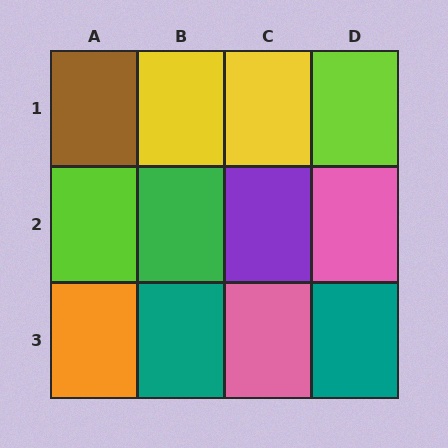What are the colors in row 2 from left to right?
Lime, green, purple, pink.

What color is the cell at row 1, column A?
Brown.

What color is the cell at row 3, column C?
Pink.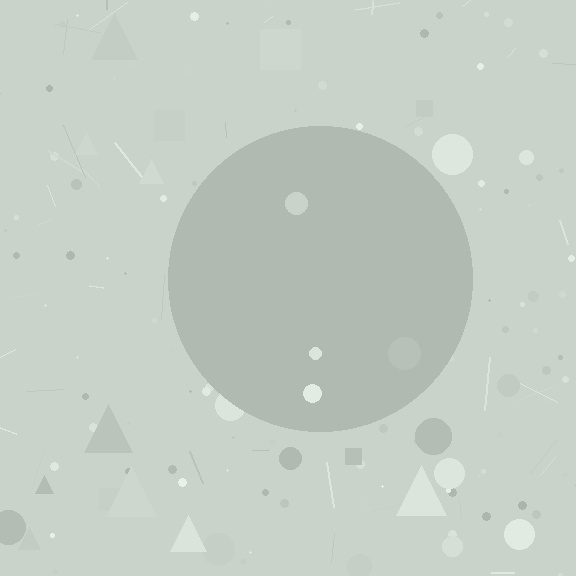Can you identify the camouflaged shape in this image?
The camouflaged shape is a circle.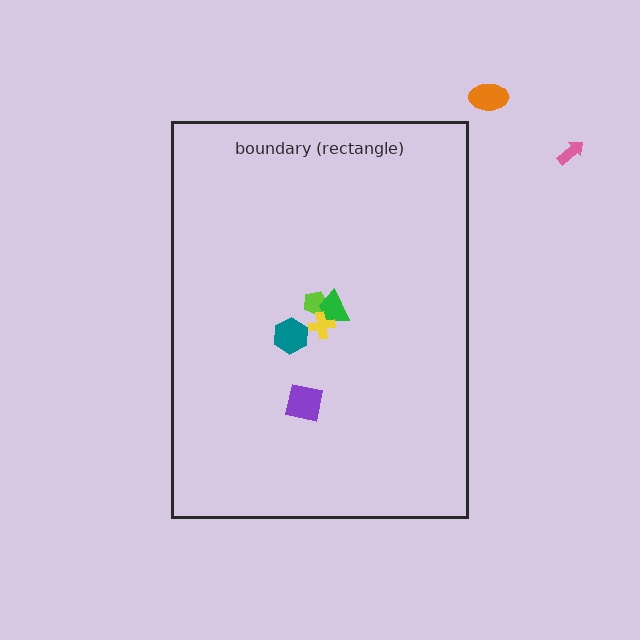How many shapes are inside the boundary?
5 inside, 2 outside.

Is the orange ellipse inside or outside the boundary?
Outside.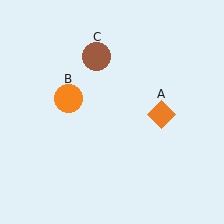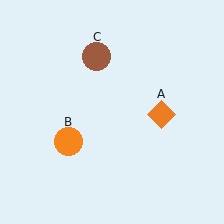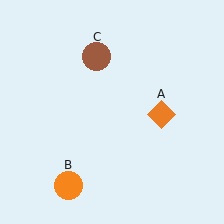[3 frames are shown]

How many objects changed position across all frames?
1 object changed position: orange circle (object B).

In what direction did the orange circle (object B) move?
The orange circle (object B) moved down.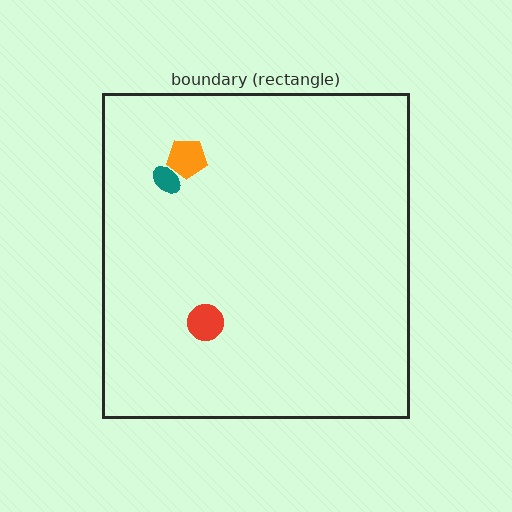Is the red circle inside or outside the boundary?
Inside.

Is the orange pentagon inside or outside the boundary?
Inside.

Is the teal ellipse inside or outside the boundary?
Inside.